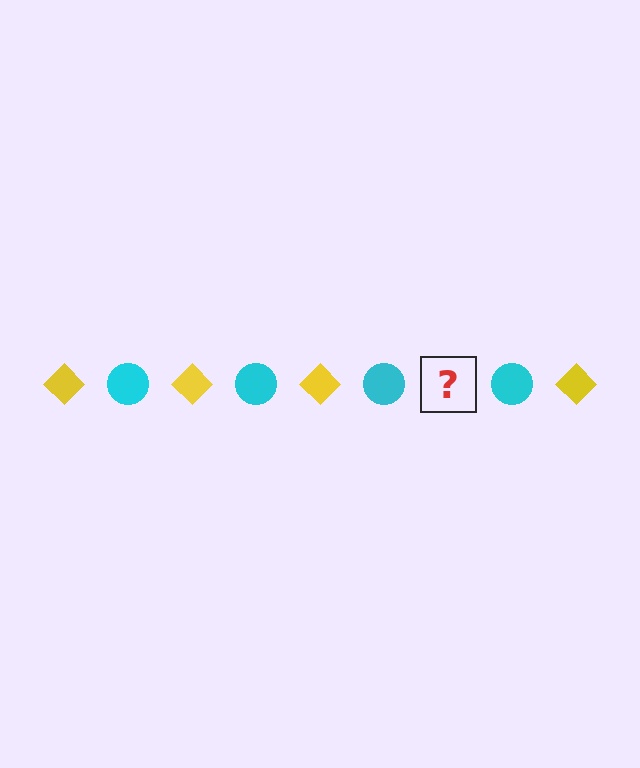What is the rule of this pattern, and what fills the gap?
The rule is that the pattern alternates between yellow diamond and cyan circle. The gap should be filled with a yellow diamond.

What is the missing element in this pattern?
The missing element is a yellow diamond.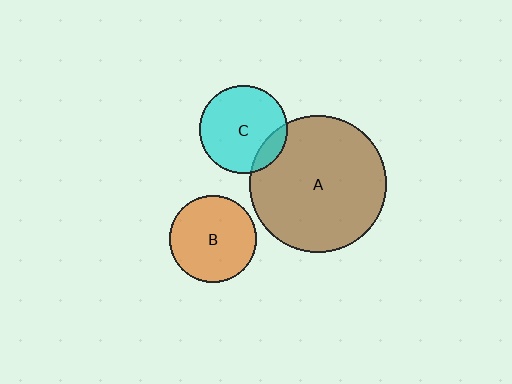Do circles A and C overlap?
Yes.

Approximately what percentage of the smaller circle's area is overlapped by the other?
Approximately 15%.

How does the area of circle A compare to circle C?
Approximately 2.4 times.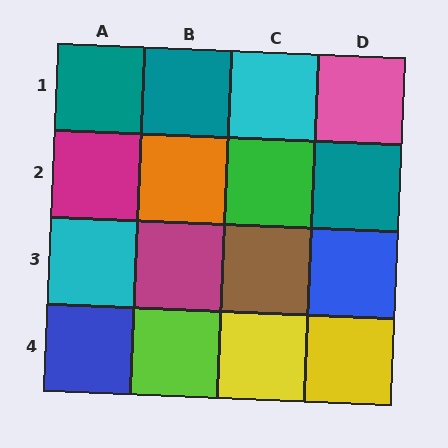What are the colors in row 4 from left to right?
Blue, lime, yellow, yellow.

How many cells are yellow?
2 cells are yellow.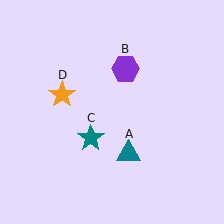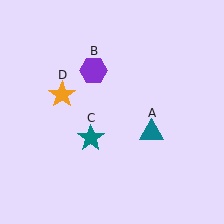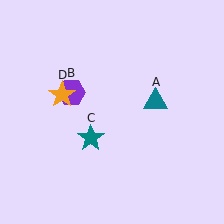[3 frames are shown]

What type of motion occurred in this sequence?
The teal triangle (object A), purple hexagon (object B) rotated counterclockwise around the center of the scene.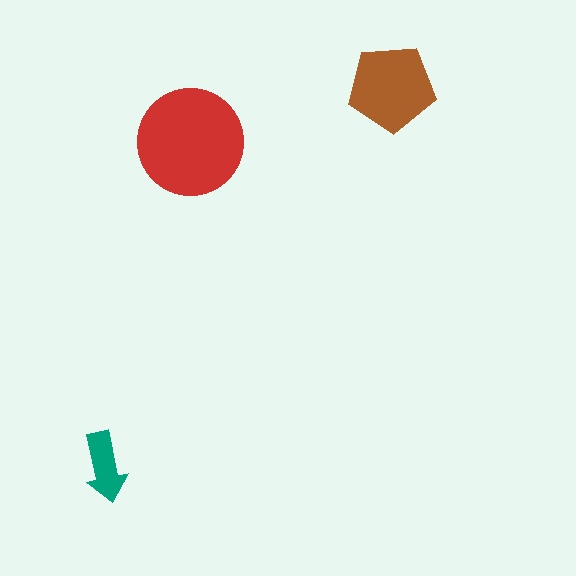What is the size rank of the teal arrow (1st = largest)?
3rd.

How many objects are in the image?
There are 3 objects in the image.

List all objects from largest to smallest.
The red circle, the brown pentagon, the teal arrow.